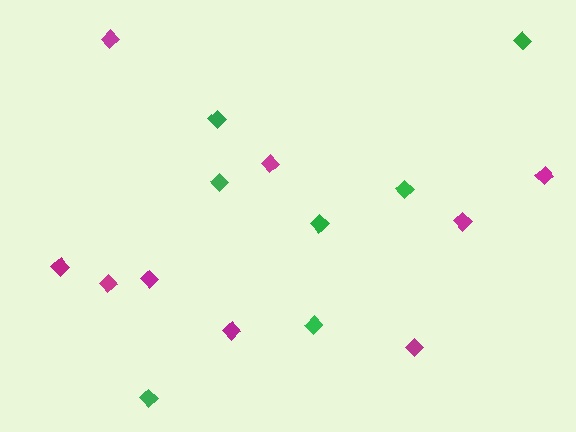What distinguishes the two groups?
There are 2 groups: one group of magenta diamonds (9) and one group of green diamonds (7).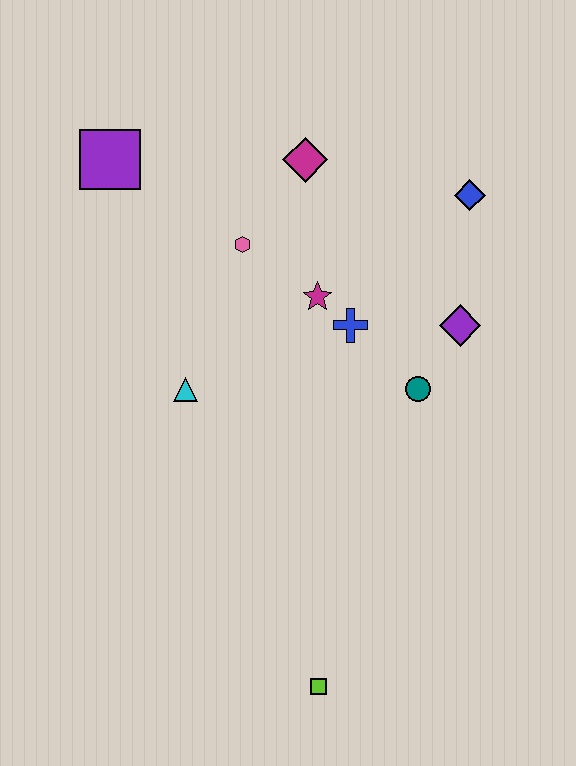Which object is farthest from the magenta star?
The lime square is farthest from the magenta star.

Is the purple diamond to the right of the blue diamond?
No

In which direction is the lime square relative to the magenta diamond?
The lime square is below the magenta diamond.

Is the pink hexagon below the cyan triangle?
No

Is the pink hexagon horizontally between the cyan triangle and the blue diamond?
Yes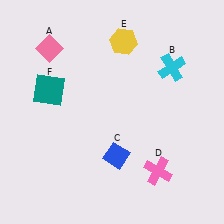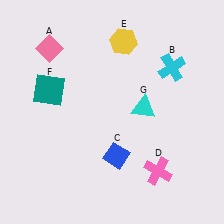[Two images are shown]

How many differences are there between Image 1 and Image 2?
There is 1 difference between the two images.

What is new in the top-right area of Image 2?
A cyan triangle (G) was added in the top-right area of Image 2.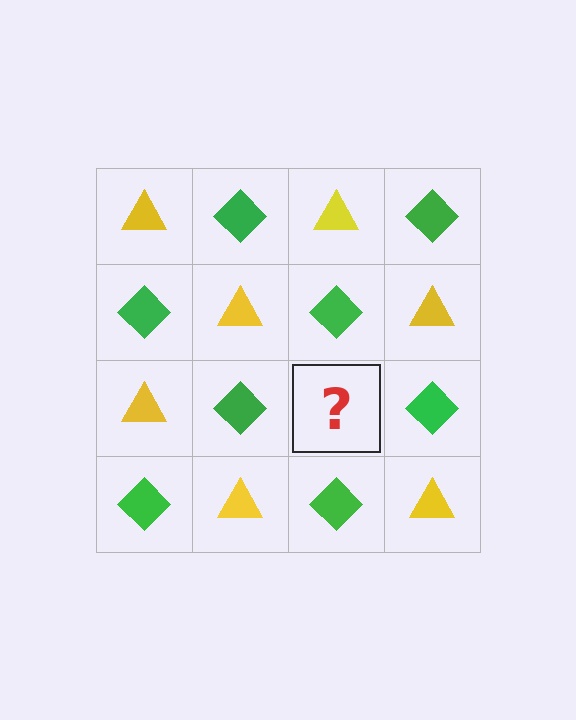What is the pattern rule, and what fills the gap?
The rule is that it alternates yellow triangle and green diamond in a checkerboard pattern. The gap should be filled with a yellow triangle.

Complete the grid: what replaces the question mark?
The question mark should be replaced with a yellow triangle.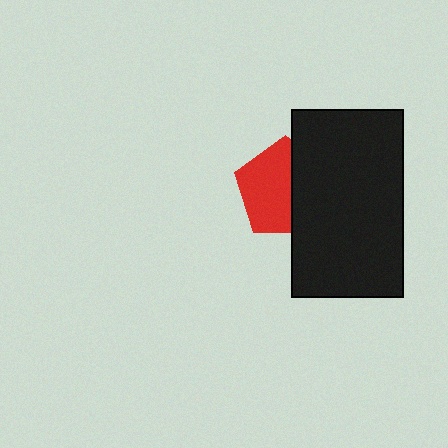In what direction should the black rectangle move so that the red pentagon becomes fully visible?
The black rectangle should move right. That is the shortest direction to clear the overlap and leave the red pentagon fully visible.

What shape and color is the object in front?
The object in front is a black rectangle.